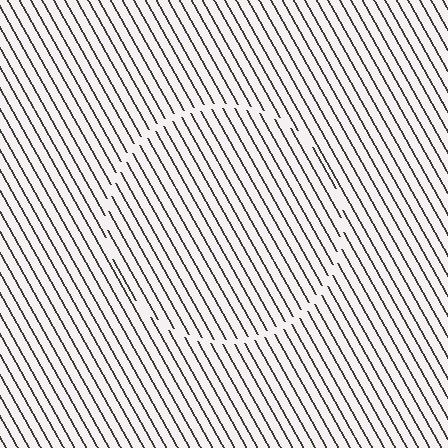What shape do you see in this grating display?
An illusory circle. The interior of the shape contains the same grating, shifted by half a period — the contour is defined by the phase discontinuity where line-ends from the inner and outer gratings abut.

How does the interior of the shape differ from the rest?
The interior of the shape contains the same grating, shifted by half a period — the contour is defined by the phase discontinuity where line-ends from the inner and outer gratings abut.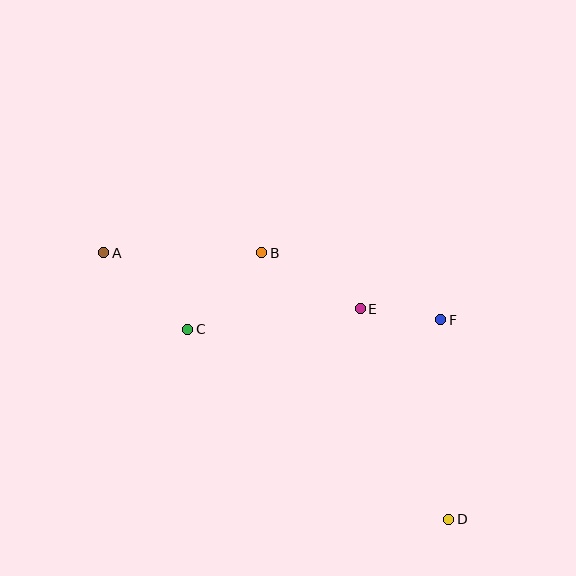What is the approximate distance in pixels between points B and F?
The distance between B and F is approximately 191 pixels.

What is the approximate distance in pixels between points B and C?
The distance between B and C is approximately 107 pixels.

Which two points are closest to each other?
Points E and F are closest to each other.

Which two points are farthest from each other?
Points A and D are farthest from each other.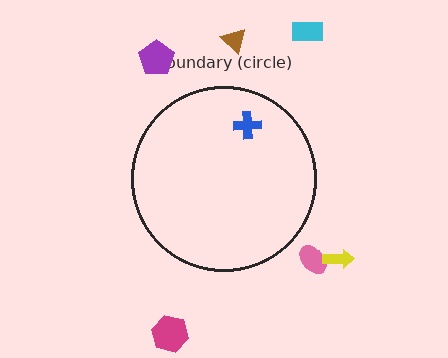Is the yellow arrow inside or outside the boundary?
Outside.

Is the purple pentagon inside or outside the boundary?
Outside.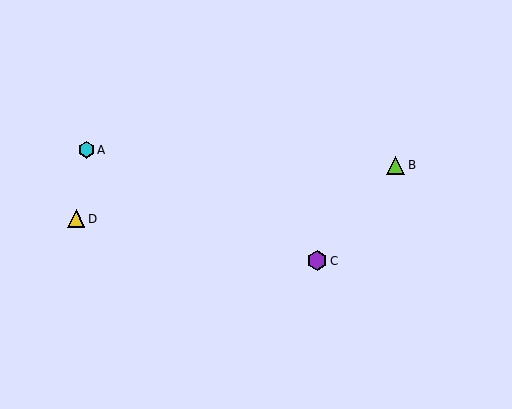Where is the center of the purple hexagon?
The center of the purple hexagon is at (317, 261).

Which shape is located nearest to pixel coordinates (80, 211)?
The yellow triangle (labeled D) at (76, 219) is nearest to that location.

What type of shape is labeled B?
Shape B is a lime triangle.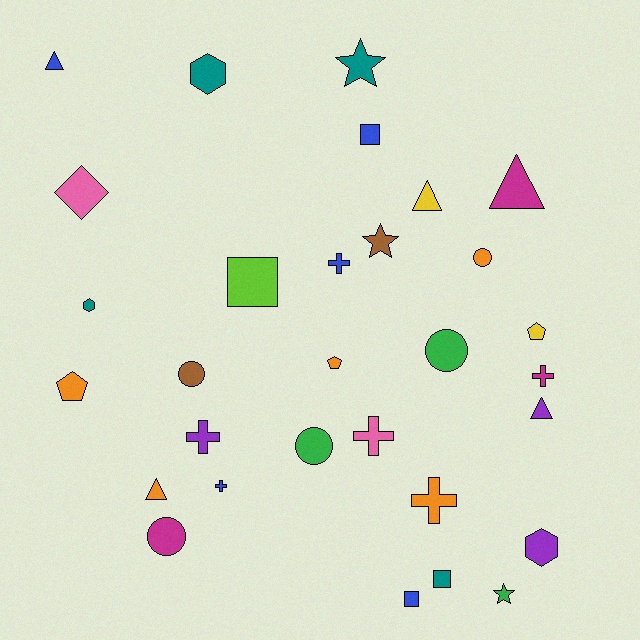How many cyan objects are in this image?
There are no cyan objects.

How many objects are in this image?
There are 30 objects.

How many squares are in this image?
There are 4 squares.